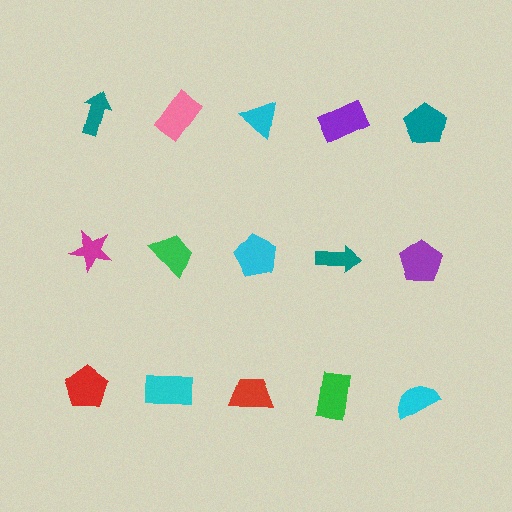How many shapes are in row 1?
5 shapes.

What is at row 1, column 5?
A teal pentagon.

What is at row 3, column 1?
A red pentagon.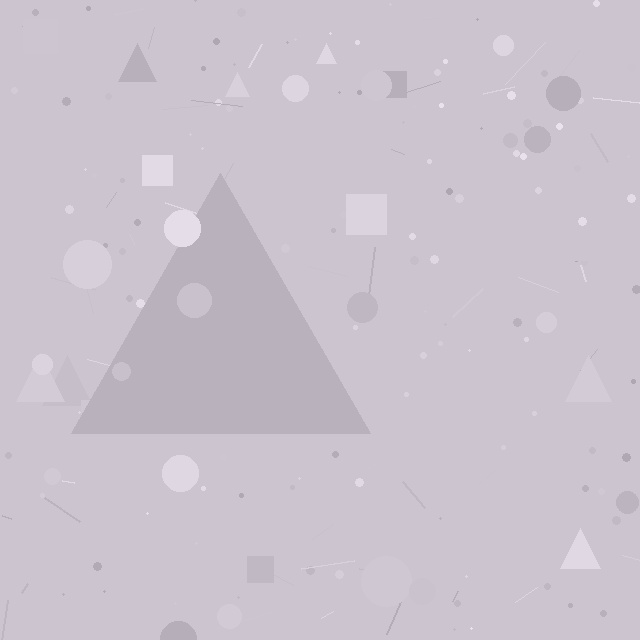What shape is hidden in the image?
A triangle is hidden in the image.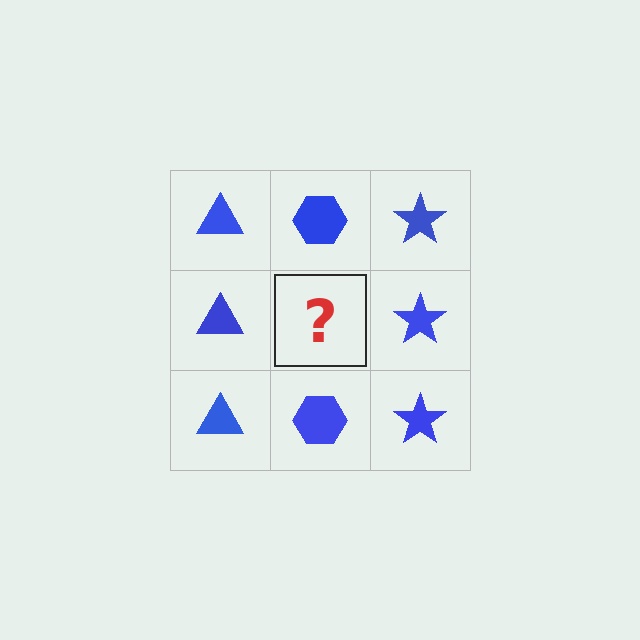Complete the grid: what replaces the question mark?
The question mark should be replaced with a blue hexagon.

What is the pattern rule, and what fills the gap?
The rule is that each column has a consistent shape. The gap should be filled with a blue hexagon.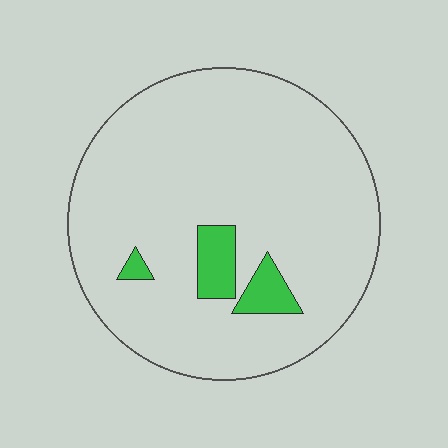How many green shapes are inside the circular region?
3.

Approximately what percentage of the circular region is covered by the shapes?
Approximately 10%.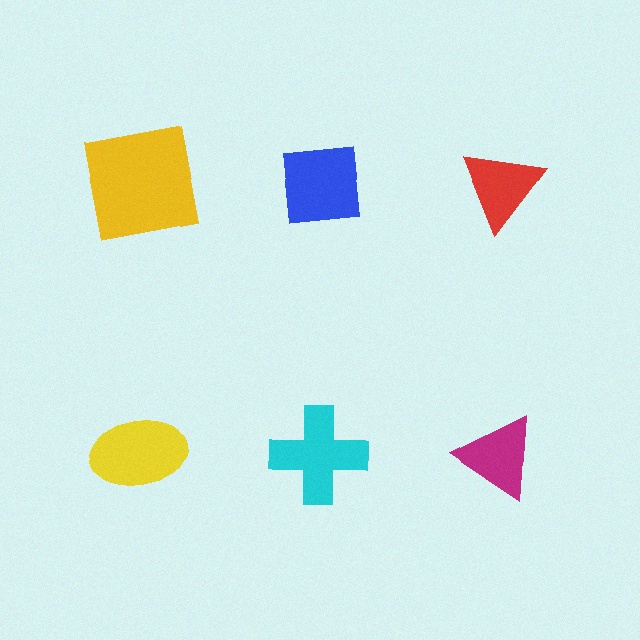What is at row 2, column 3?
A magenta triangle.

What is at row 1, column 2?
A blue square.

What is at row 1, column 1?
A yellow square.